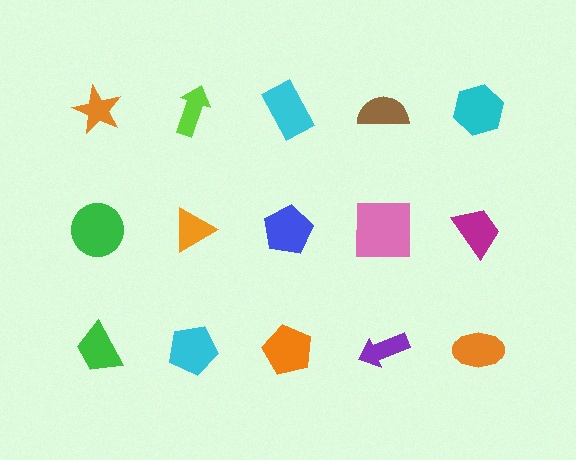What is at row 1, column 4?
A brown semicircle.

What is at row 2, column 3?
A blue pentagon.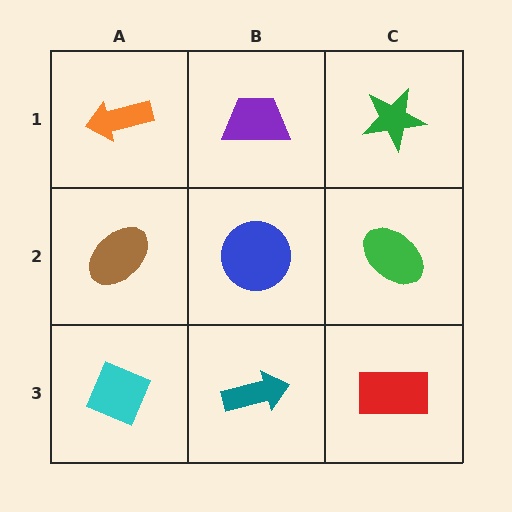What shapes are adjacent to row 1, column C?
A green ellipse (row 2, column C), a purple trapezoid (row 1, column B).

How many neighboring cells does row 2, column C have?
3.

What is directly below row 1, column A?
A brown ellipse.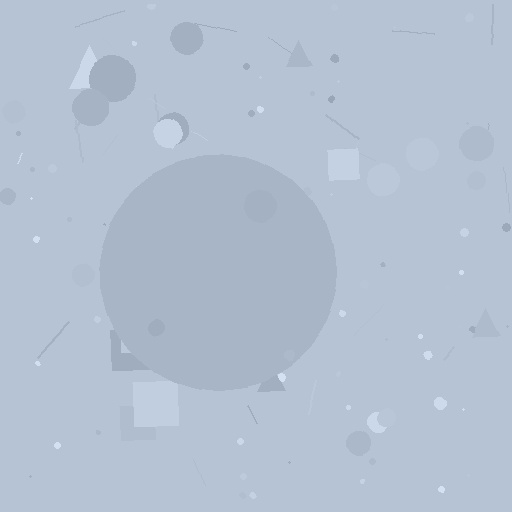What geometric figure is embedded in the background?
A circle is embedded in the background.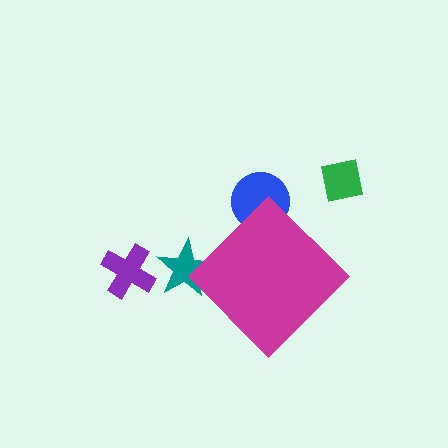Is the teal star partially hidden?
Yes, the teal star is partially hidden behind the magenta diamond.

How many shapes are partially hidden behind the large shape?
2 shapes are partially hidden.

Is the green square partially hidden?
No, the green square is fully visible.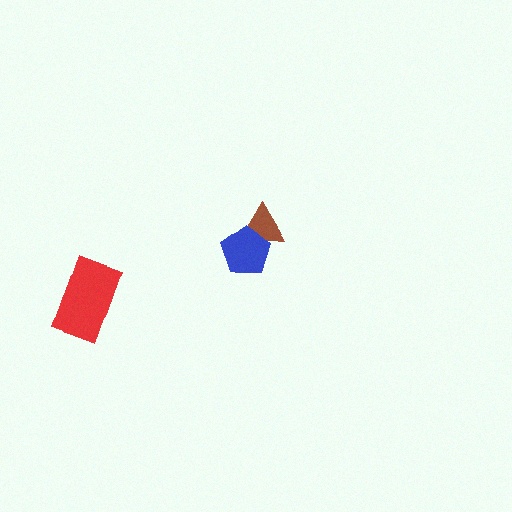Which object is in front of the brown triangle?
The blue pentagon is in front of the brown triangle.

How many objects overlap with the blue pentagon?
1 object overlaps with the blue pentagon.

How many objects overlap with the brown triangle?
1 object overlaps with the brown triangle.